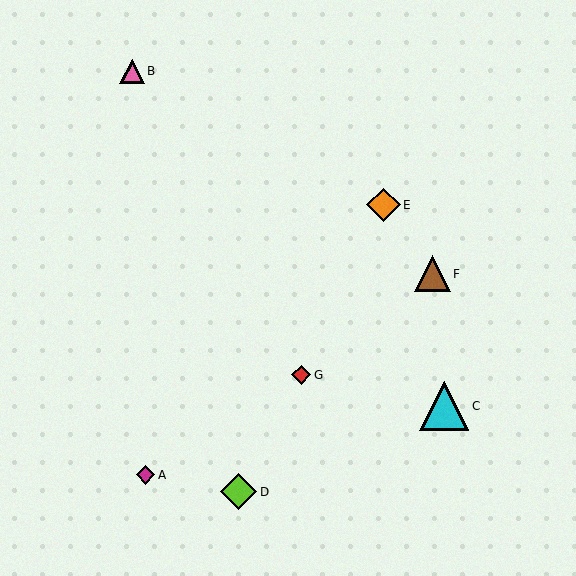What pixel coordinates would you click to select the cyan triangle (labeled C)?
Click at (444, 406) to select the cyan triangle C.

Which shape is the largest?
The cyan triangle (labeled C) is the largest.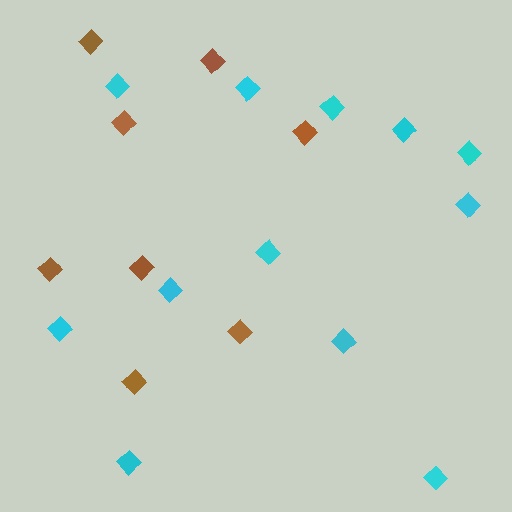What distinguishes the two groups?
There are 2 groups: one group of brown diamonds (8) and one group of cyan diamonds (12).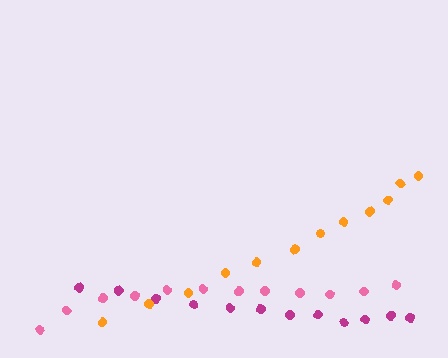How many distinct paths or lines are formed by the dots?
There are 3 distinct paths.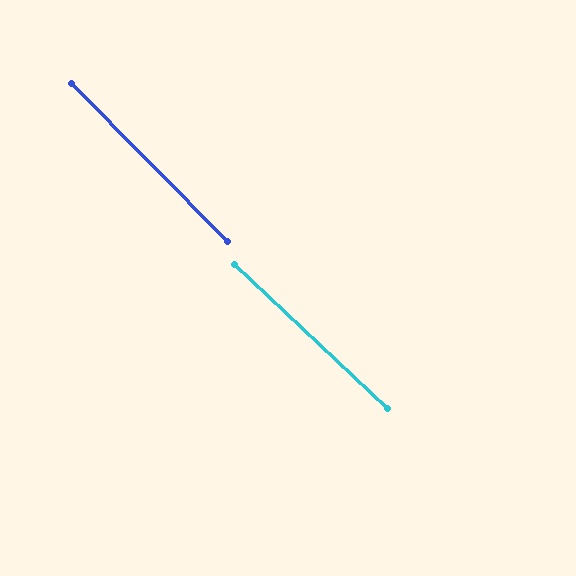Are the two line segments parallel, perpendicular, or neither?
Parallel — their directions differ by only 2.0°.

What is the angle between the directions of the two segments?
Approximately 2 degrees.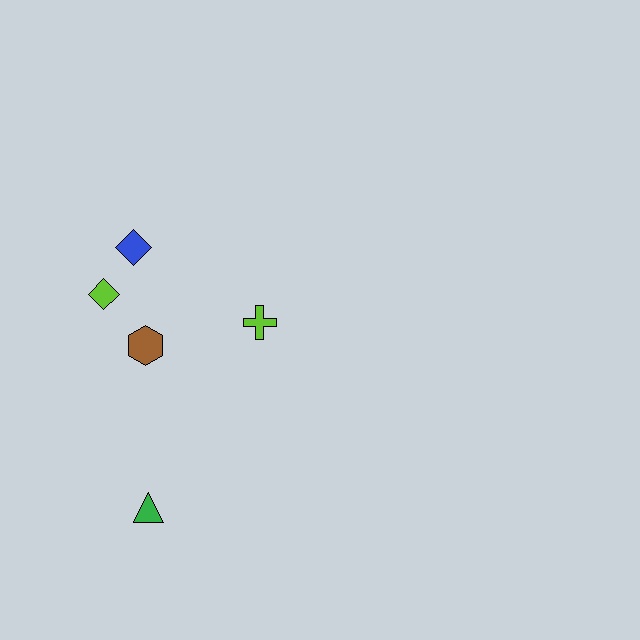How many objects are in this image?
There are 5 objects.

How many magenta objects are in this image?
There are no magenta objects.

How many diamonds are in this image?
There are 2 diamonds.